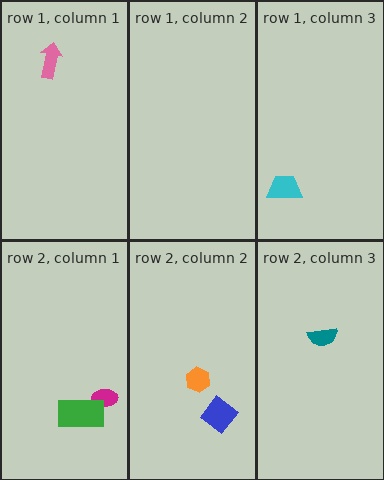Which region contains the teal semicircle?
The row 2, column 3 region.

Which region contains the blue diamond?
The row 2, column 2 region.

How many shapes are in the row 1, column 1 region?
1.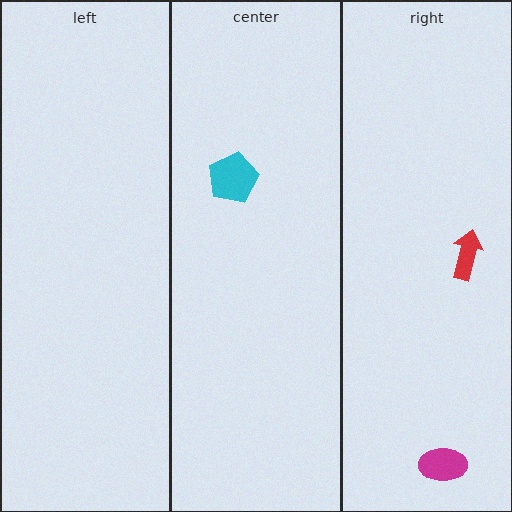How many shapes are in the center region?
1.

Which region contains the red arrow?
The right region.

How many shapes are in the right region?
2.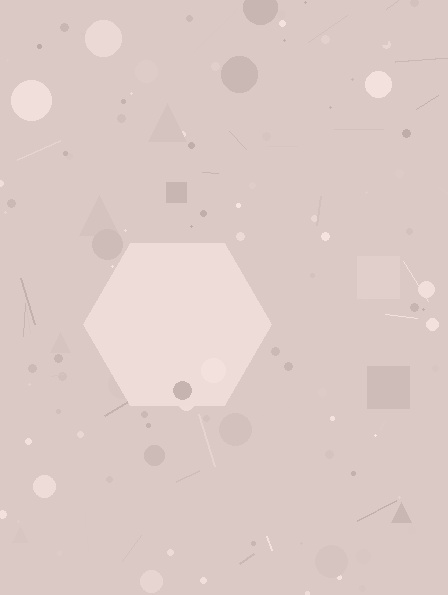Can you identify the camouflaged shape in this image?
The camouflaged shape is a hexagon.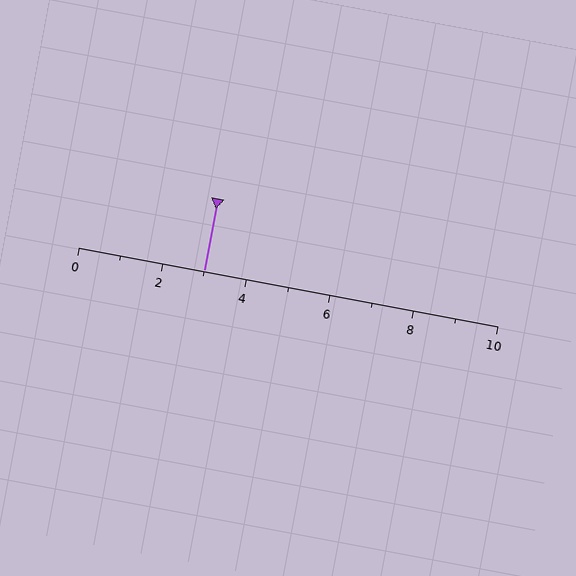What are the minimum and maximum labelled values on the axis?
The axis runs from 0 to 10.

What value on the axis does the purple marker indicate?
The marker indicates approximately 3.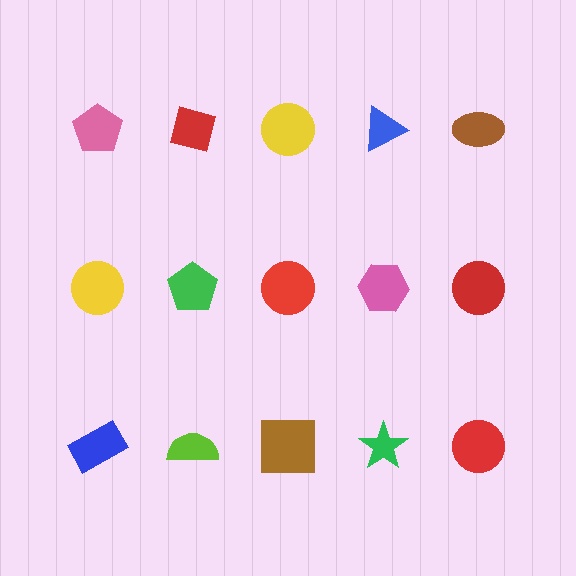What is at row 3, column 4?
A green star.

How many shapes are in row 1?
5 shapes.